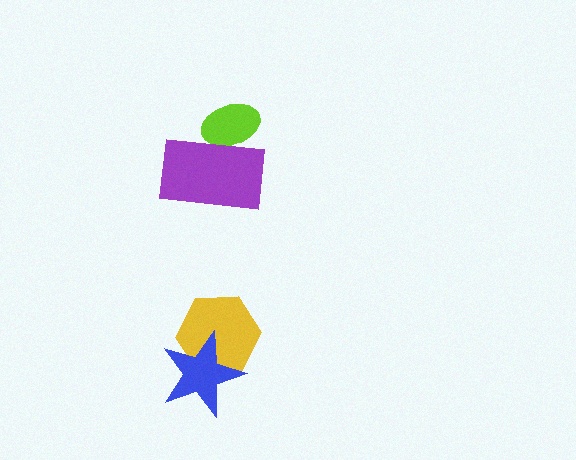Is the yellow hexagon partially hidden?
Yes, it is partially covered by another shape.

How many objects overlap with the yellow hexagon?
1 object overlaps with the yellow hexagon.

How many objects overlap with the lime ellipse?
1 object overlaps with the lime ellipse.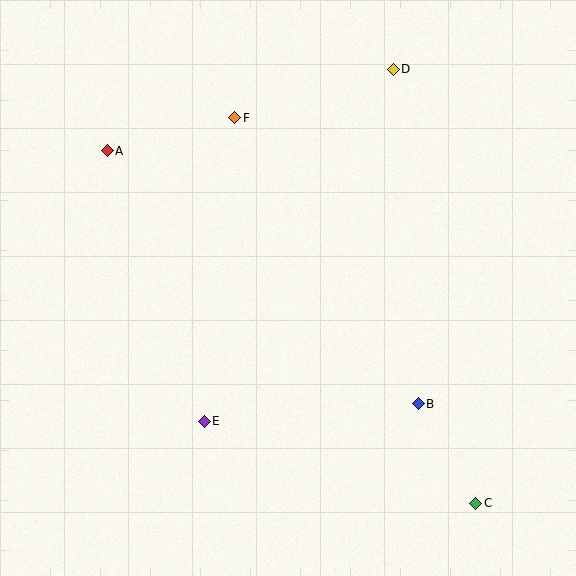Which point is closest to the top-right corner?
Point D is closest to the top-right corner.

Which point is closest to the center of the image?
Point E at (204, 421) is closest to the center.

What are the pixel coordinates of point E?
Point E is at (204, 421).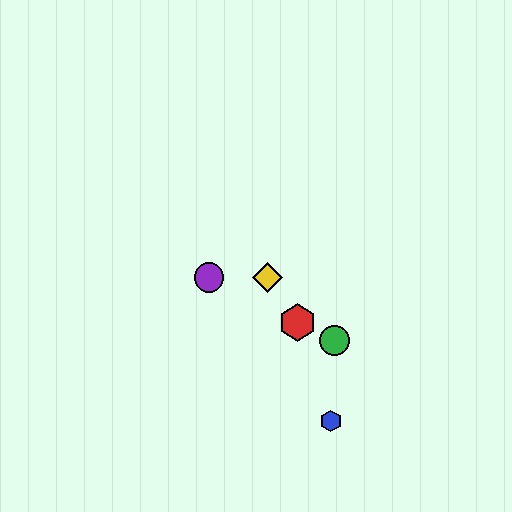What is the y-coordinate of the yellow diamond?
The yellow diamond is at y≈278.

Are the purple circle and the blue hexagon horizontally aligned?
No, the purple circle is at y≈278 and the blue hexagon is at y≈421.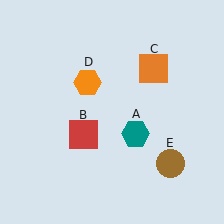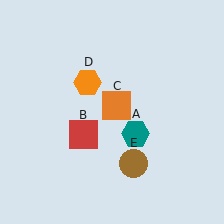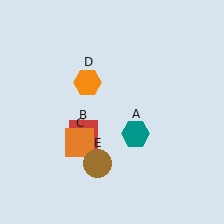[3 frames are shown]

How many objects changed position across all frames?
2 objects changed position: orange square (object C), brown circle (object E).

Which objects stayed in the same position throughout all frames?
Teal hexagon (object A) and red square (object B) and orange hexagon (object D) remained stationary.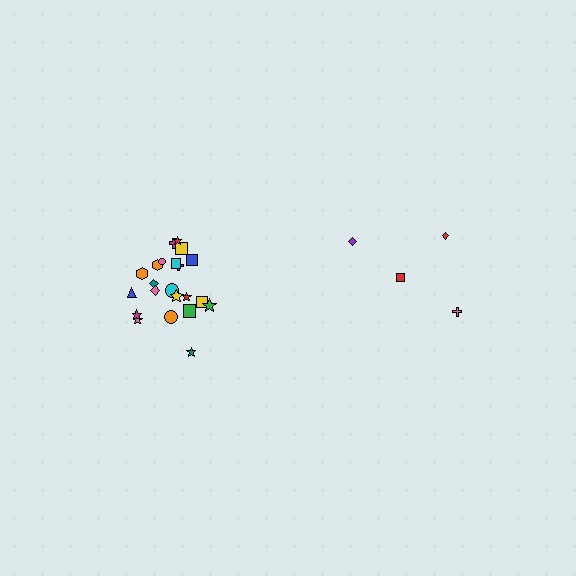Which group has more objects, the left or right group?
The left group.